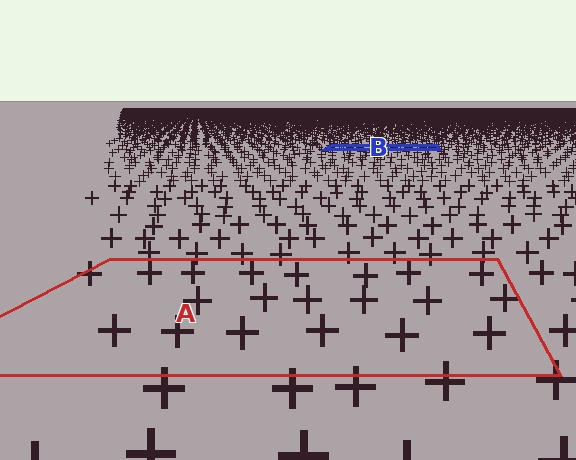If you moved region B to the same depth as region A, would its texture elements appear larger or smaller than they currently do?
They would appear larger. At a closer depth, the same texture elements are projected at a bigger on-screen size.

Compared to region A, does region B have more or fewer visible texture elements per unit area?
Region B has more texture elements per unit area — they are packed more densely because it is farther away.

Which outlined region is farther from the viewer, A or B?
Region B is farther from the viewer — the texture elements inside it appear smaller and more densely packed.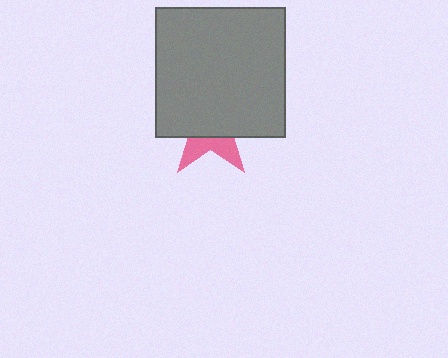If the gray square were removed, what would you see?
You would see the complete pink star.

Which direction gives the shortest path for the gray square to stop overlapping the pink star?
Moving up gives the shortest separation.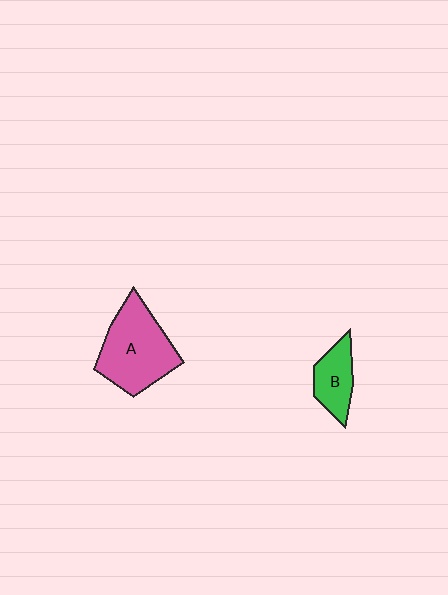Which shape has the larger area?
Shape A (pink).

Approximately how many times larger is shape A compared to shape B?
Approximately 2.1 times.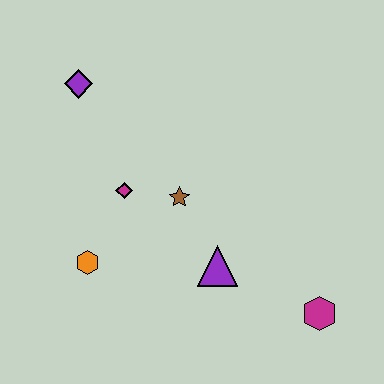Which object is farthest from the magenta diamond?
The magenta hexagon is farthest from the magenta diamond.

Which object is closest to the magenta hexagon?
The purple triangle is closest to the magenta hexagon.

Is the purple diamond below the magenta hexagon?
No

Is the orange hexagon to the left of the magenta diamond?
Yes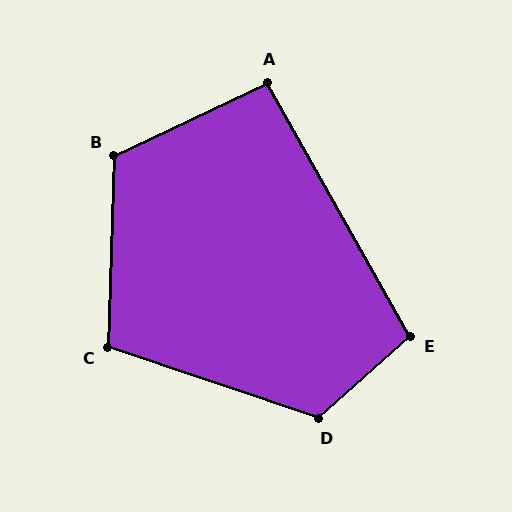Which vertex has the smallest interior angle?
A, at approximately 94 degrees.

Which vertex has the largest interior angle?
D, at approximately 120 degrees.